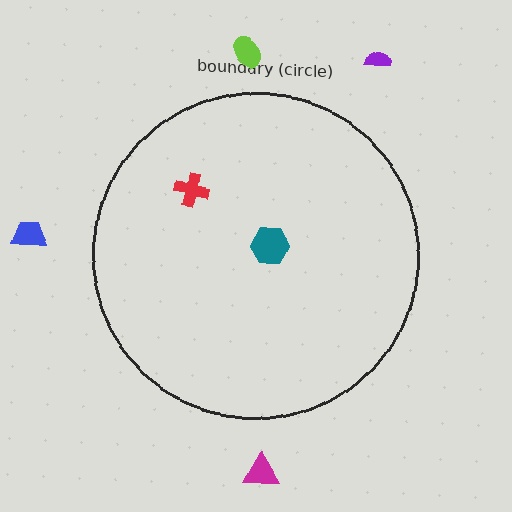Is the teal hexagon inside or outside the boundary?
Inside.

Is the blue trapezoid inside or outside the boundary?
Outside.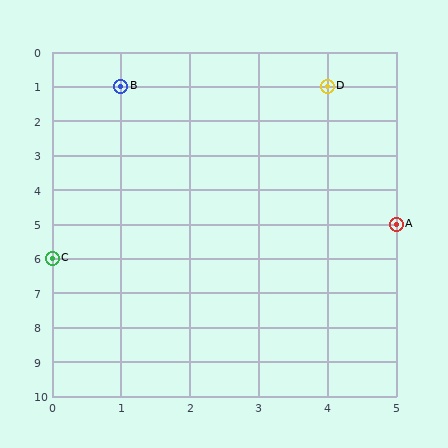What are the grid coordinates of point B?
Point B is at grid coordinates (1, 1).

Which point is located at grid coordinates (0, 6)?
Point C is at (0, 6).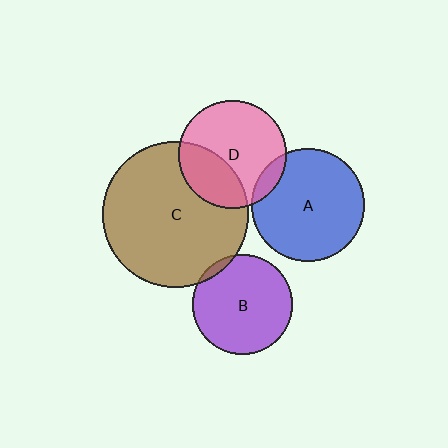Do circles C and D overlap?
Yes.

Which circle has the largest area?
Circle C (brown).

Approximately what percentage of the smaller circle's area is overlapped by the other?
Approximately 30%.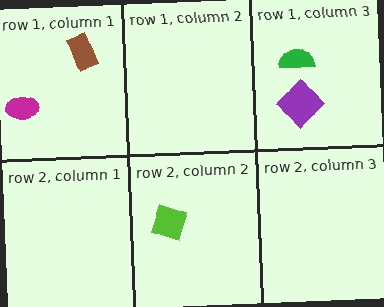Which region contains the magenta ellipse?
The row 1, column 1 region.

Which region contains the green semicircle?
The row 1, column 3 region.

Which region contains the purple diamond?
The row 1, column 3 region.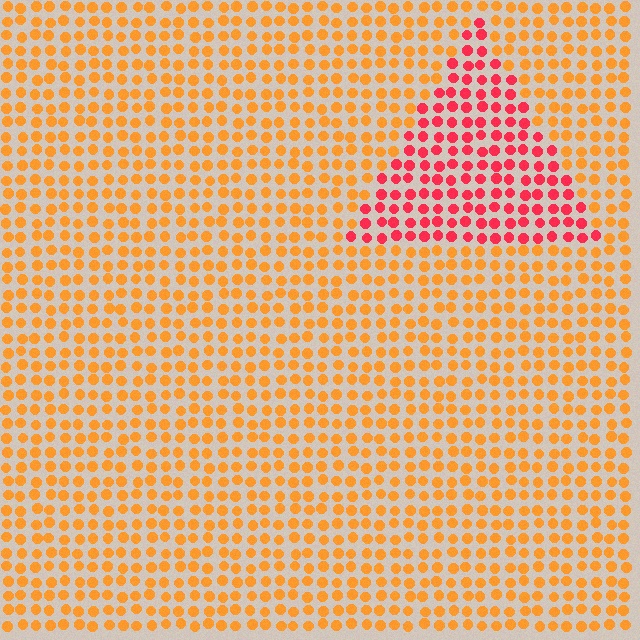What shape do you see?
I see a triangle.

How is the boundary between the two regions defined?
The boundary is defined purely by a slight shift in hue (about 42 degrees). Spacing, size, and orientation are identical on both sides.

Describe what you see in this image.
The image is filled with small orange elements in a uniform arrangement. A triangle-shaped region is visible where the elements are tinted to a slightly different hue, forming a subtle color boundary.